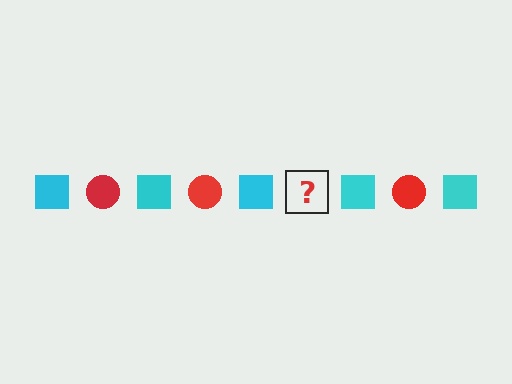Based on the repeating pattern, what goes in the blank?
The blank should be a red circle.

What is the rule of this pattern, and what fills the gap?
The rule is that the pattern alternates between cyan square and red circle. The gap should be filled with a red circle.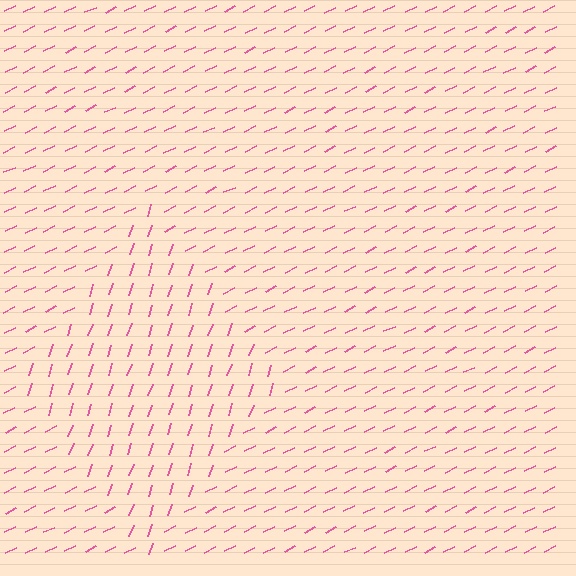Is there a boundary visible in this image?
Yes, there is a texture boundary formed by a change in line orientation.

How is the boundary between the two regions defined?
The boundary is defined purely by a change in line orientation (approximately 45 degrees difference). All lines are the same color and thickness.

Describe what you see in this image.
The image is filled with small pink line segments. A diamond region in the image has lines oriented differently from the surrounding lines, creating a visible texture boundary.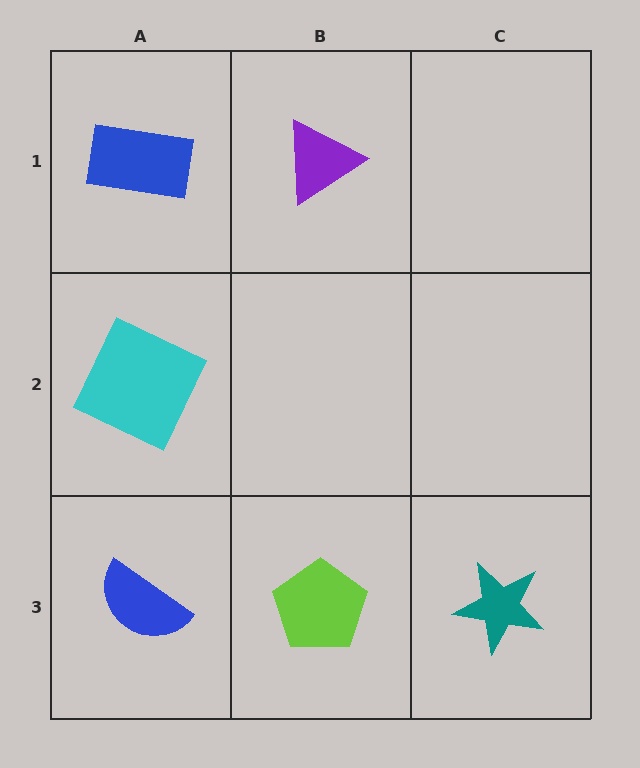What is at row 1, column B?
A purple triangle.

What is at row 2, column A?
A cyan square.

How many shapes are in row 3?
3 shapes.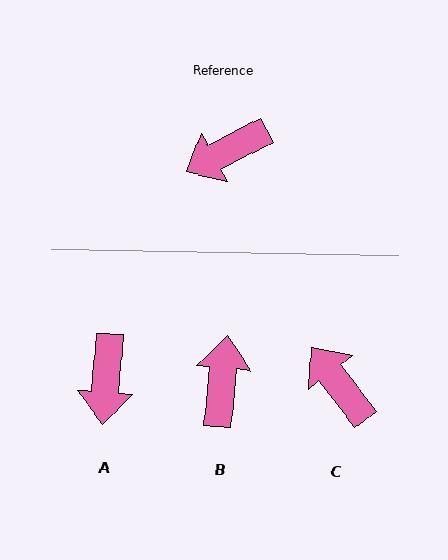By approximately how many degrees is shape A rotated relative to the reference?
Approximately 58 degrees counter-clockwise.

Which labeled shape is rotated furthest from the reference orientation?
B, about 124 degrees away.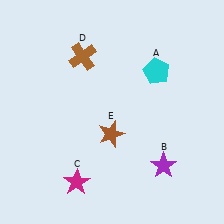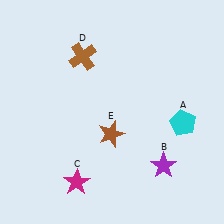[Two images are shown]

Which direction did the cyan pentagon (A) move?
The cyan pentagon (A) moved down.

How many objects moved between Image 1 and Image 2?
1 object moved between the two images.